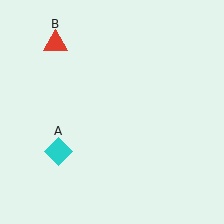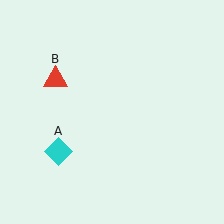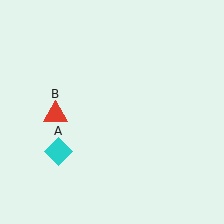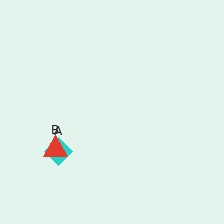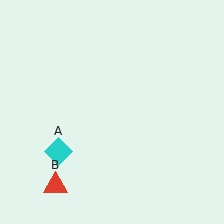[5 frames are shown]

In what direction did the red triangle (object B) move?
The red triangle (object B) moved down.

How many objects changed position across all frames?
1 object changed position: red triangle (object B).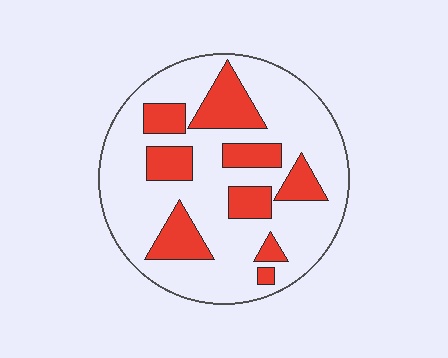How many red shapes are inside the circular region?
9.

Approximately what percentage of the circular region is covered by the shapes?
Approximately 25%.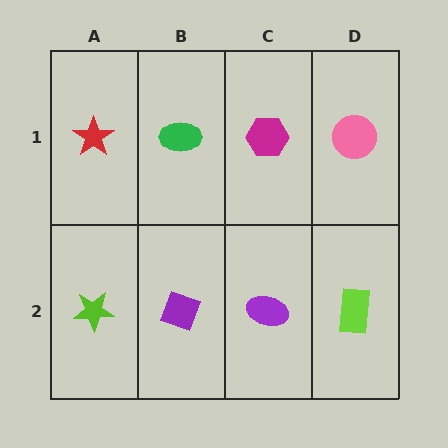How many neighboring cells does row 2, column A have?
2.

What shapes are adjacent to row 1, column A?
A lime star (row 2, column A), a green ellipse (row 1, column B).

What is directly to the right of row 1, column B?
A magenta hexagon.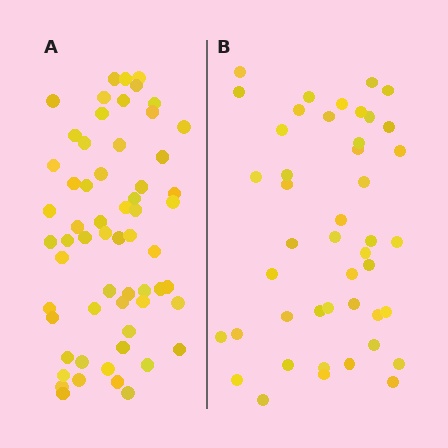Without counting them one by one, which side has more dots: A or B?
Region A (the left region) has more dots.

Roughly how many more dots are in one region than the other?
Region A has approximately 15 more dots than region B.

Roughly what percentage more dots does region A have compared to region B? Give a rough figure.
About 35% more.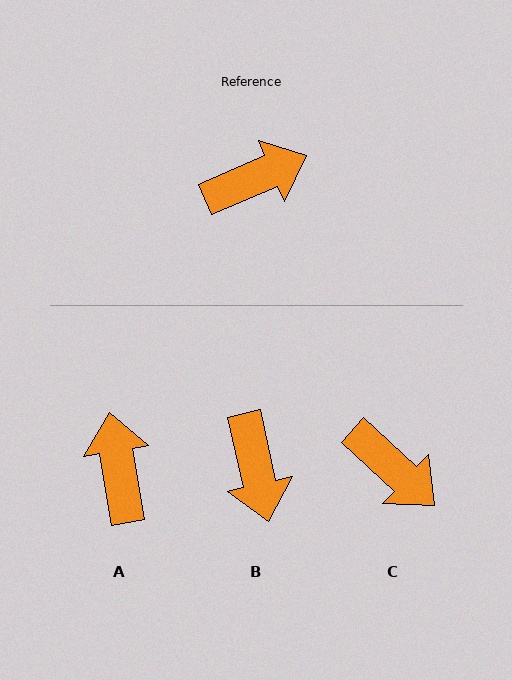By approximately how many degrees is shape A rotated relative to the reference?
Approximately 76 degrees counter-clockwise.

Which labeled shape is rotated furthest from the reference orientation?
B, about 101 degrees away.